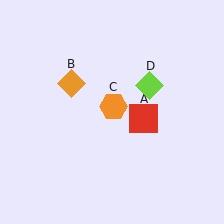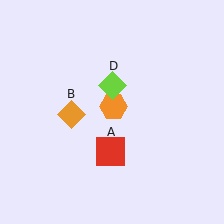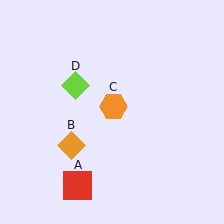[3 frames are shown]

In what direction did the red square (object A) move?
The red square (object A) moved down and to the left.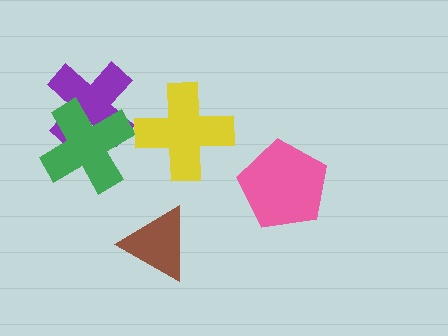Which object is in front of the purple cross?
The green cross is in front of the purple cross.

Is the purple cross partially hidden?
Yes, it is partially covered by another shape.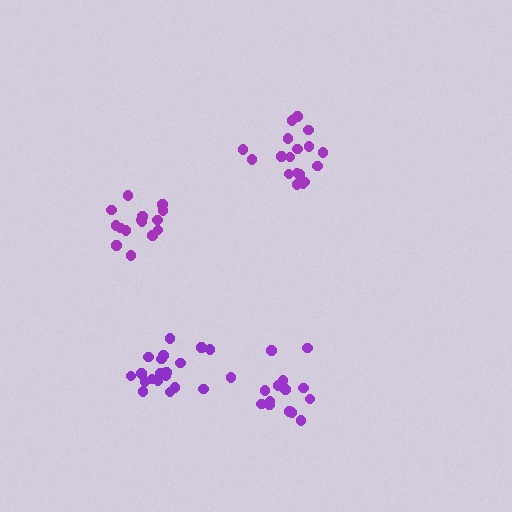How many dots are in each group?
Group 1: 15 dots, Group 2: 18 dots, Group 3: 19 dots, Group 4: 15 dots (67 total).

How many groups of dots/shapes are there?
There are 4 groups.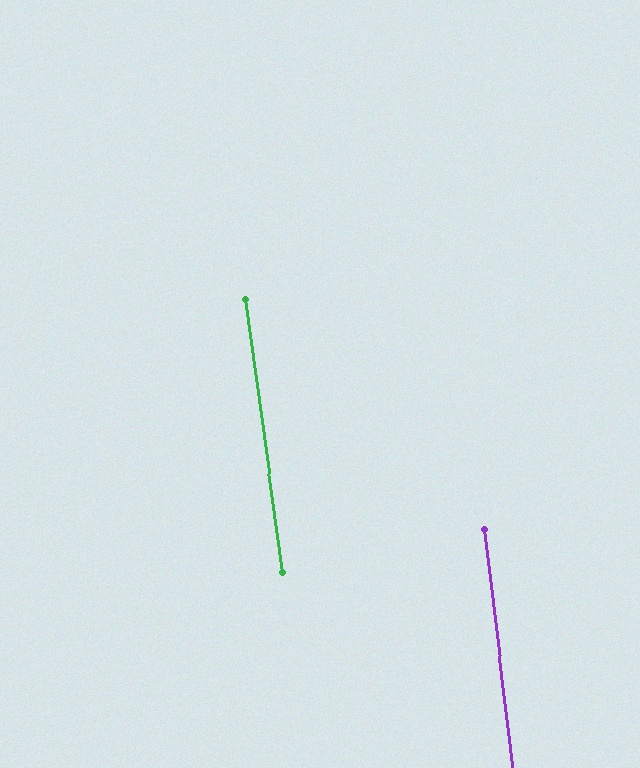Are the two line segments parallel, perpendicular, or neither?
Parallel — their directions differ by only 0.8°.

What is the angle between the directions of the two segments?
Approximately 1 degree.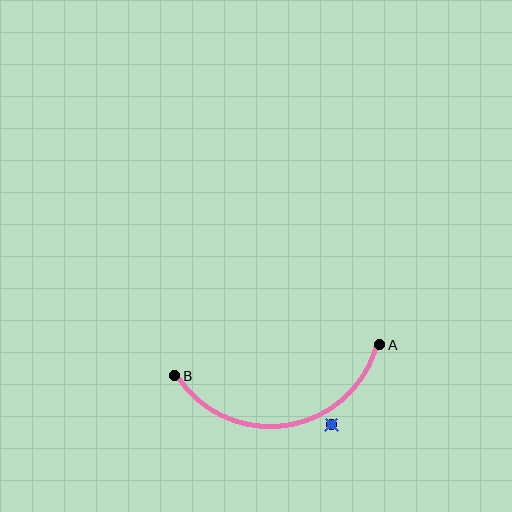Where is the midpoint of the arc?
The arc midpoint is the point on the curve farthest from the straight line joining A and B. It sits below that line.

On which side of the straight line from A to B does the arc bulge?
The arc bulges below the straight line connecting A and B.